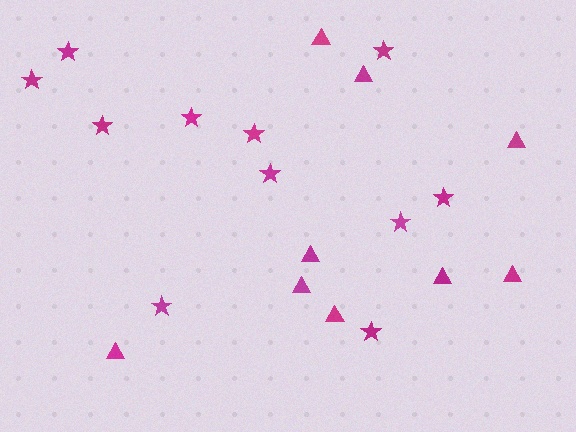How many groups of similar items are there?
There are 2 groups: one group of stars (11) and one group of triangles (9).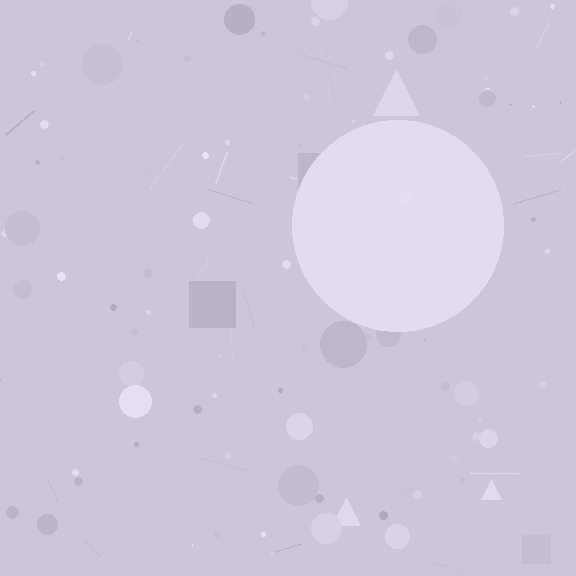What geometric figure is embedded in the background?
A circle is embedded in the background.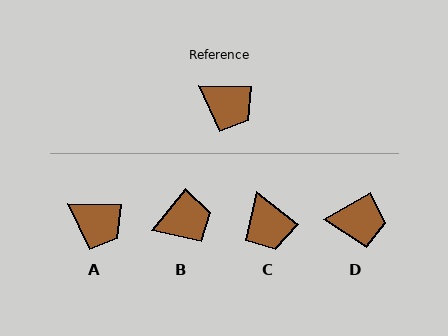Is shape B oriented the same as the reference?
No, it is off by about 52 degrees.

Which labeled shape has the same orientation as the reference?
A.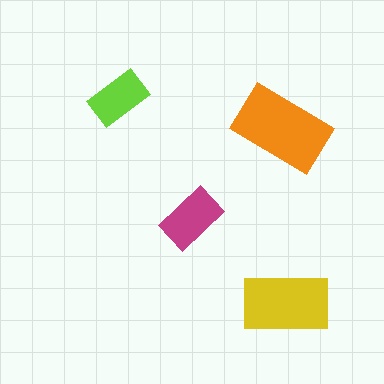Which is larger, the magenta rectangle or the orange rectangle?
The orange one.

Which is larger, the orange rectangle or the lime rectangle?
The orange one.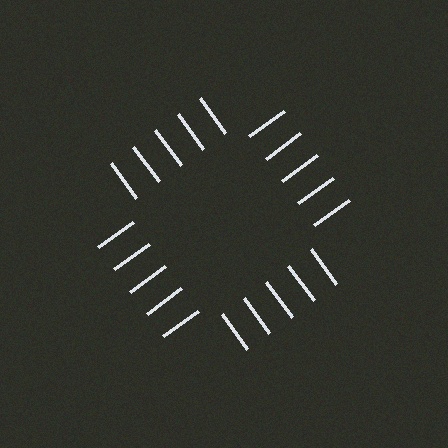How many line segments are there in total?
20 — 5 along each of the 4 edges.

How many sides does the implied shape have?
4 sides — the line-ends trace a square.